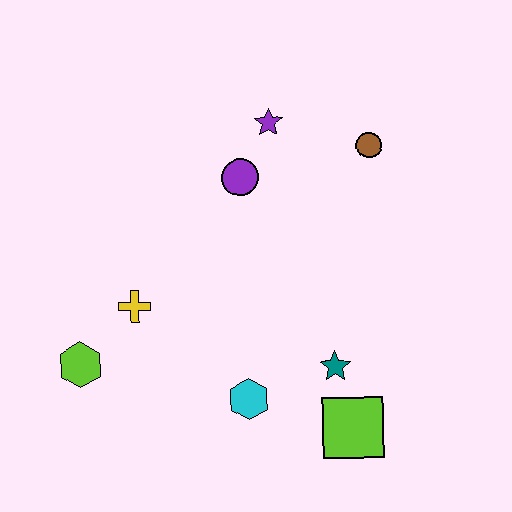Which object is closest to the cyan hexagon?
The teal star is closest to the cyan hexagon.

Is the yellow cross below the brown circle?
Yes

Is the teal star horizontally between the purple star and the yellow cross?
No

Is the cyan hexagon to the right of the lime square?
No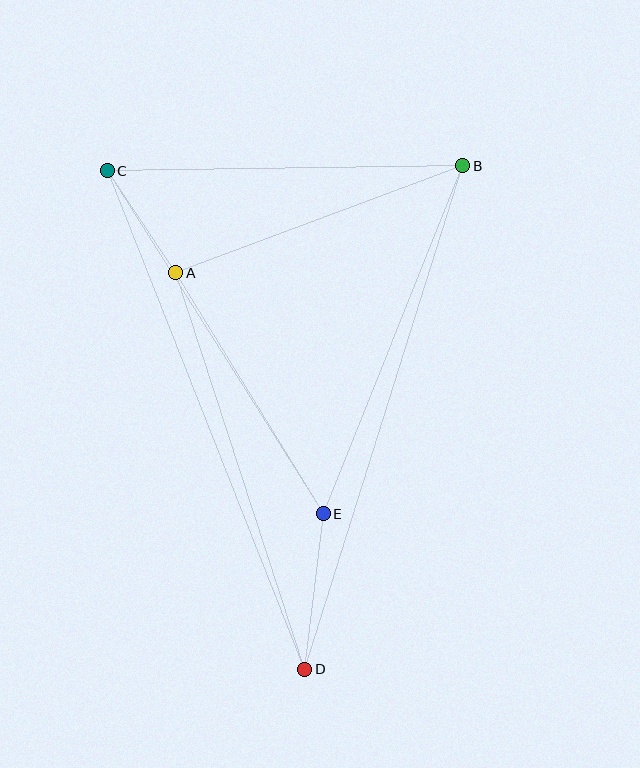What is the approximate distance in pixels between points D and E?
The distance between D and E is approximately 157 pixels.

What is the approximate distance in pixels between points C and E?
The distance between C and E is approximately 405 pixels.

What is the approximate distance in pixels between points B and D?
The distance between B and D is approximately 527 pixels.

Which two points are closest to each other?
Points A and C are closest to each other.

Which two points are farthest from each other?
Points C and D are farthest from each other.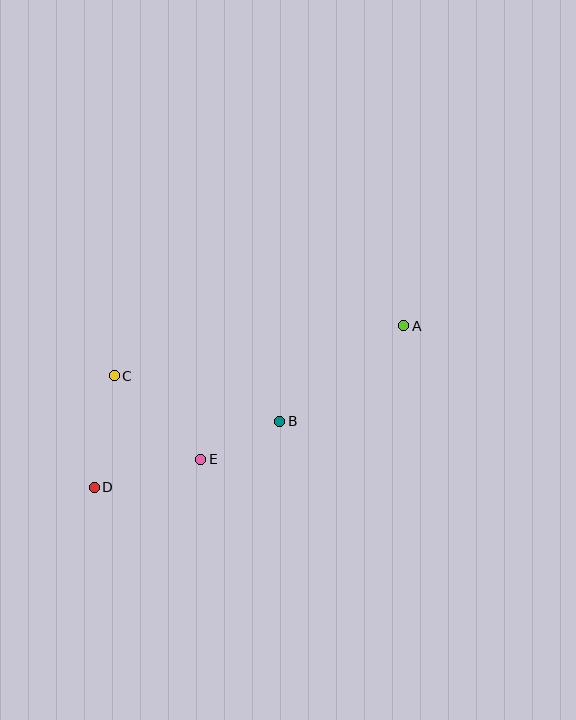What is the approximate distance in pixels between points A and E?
The distance between A and E is approximately 243 pixels.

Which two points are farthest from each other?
Points A and D are farthest from each other.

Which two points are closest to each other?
Points B and E are closest to each other.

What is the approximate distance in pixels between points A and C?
The distance between A and C is approximately 294 pixels.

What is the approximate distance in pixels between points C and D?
The distance between C and D is approximately 113 pixels.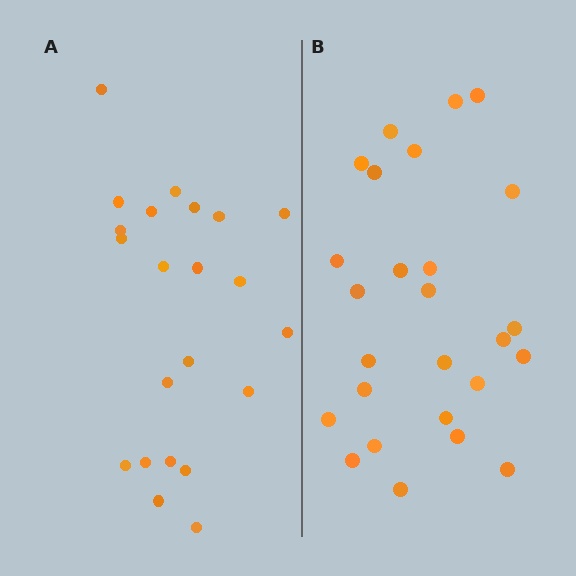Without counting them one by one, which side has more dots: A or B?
Region B (the right region) has more dots.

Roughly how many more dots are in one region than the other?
Region B has about 4 more dots than region A.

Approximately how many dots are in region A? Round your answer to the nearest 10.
About 20 dots. (The exact count is 22, which rounds to 20.)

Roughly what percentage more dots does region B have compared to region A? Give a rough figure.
About 20% more.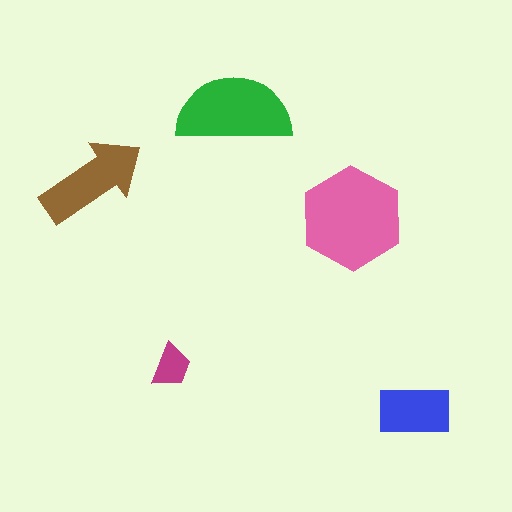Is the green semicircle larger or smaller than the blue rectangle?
Larger.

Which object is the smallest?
The magenta trapezoid.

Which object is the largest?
The pink hexagon.